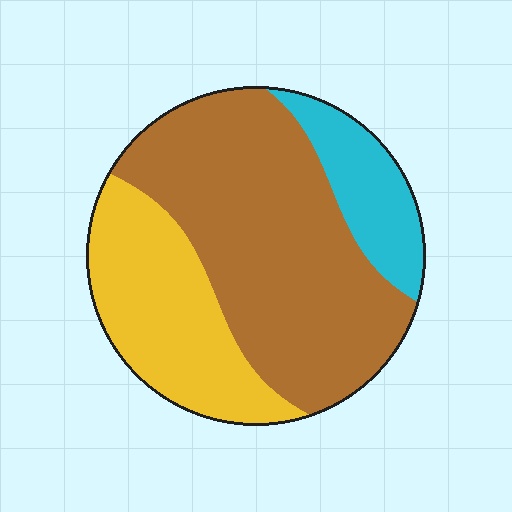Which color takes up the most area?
Brown, at roughly 55%.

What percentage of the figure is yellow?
Yellow covers about 30% of the figure.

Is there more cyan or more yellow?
Yellow.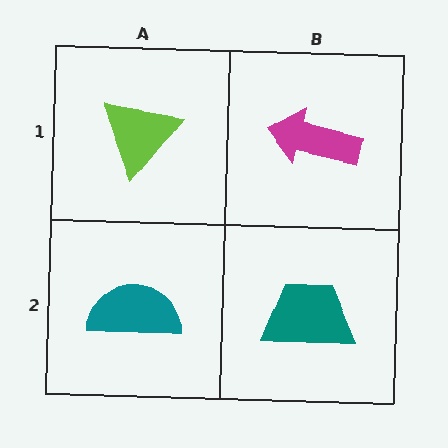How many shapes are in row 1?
2 shapes.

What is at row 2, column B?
A teal trapezoid.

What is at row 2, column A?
A teal semicircle.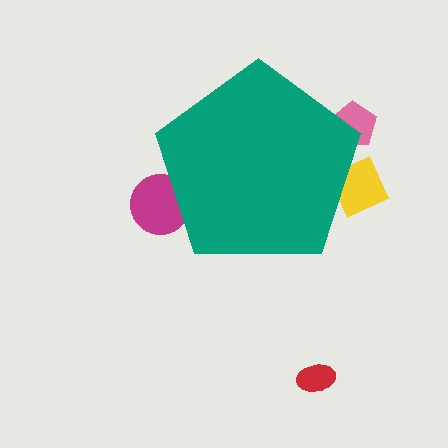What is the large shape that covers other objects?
A teal pentagon.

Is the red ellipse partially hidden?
No, the red ellipse is fully visible.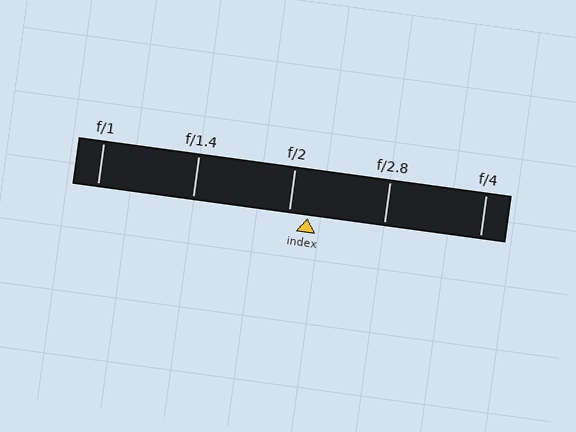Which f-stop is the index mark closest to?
The index mark is closest to f/2.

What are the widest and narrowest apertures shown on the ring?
The widest aperture shown is f/1 and the narrowest is f/4.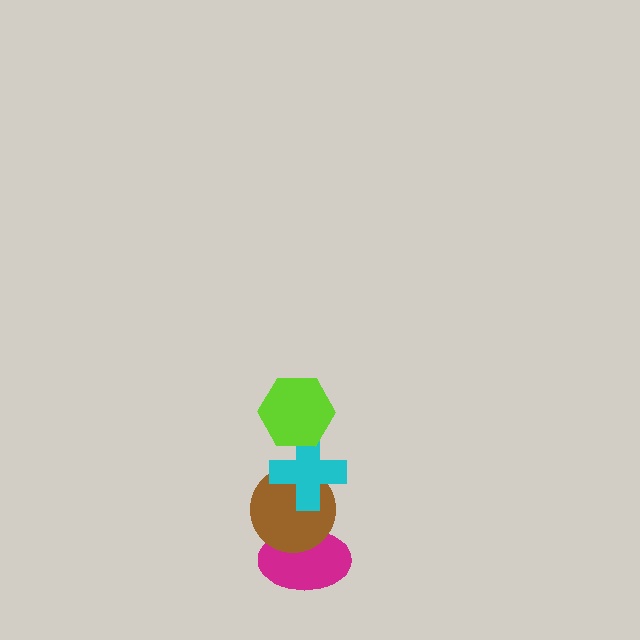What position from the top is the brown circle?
The brown circle is 3rd from the top.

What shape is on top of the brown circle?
The cyan cross is on top of the brown circle.